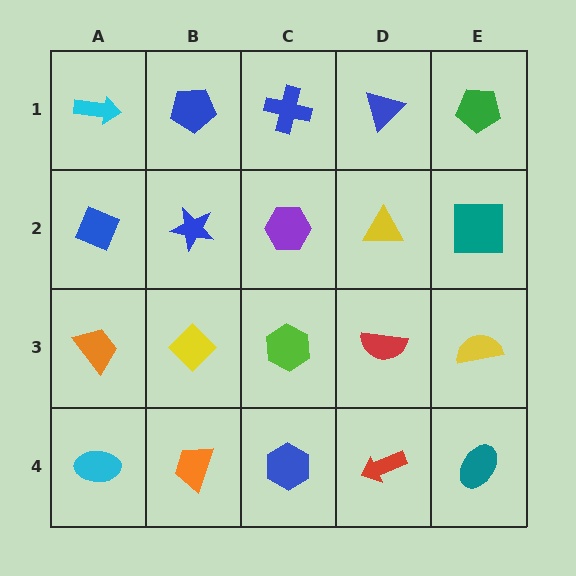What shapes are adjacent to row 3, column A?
A blue diamond (row 2, column A), a cyan ellipse (row 4, column A), a yellow diamond (row 3, column B).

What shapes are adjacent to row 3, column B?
A blue star (row 2, column B), an orange trapezoid (row 4, column B), an orange trapezoid (row 3, column A), a lime hexagon (row 3, column C).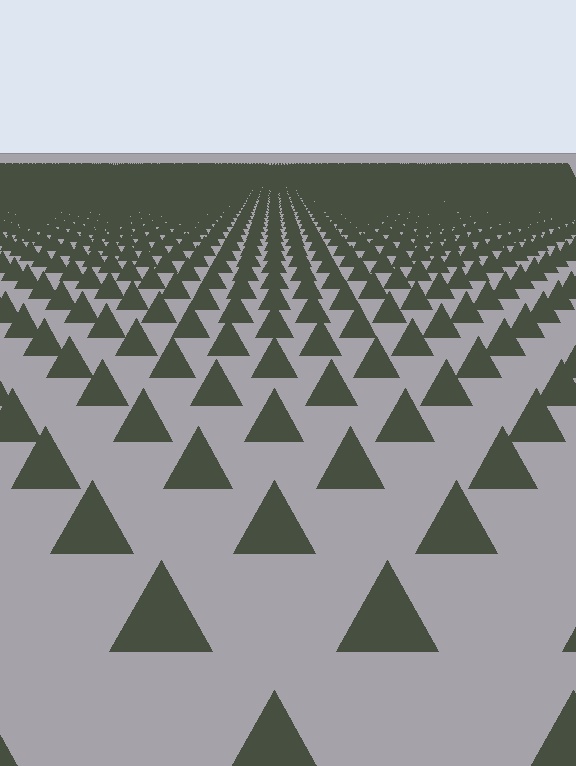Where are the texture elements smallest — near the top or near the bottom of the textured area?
Near the top.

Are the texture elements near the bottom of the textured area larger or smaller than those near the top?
Larger. Near the bottom, elements are closer to the viewer and appear at a bigger on-screen size.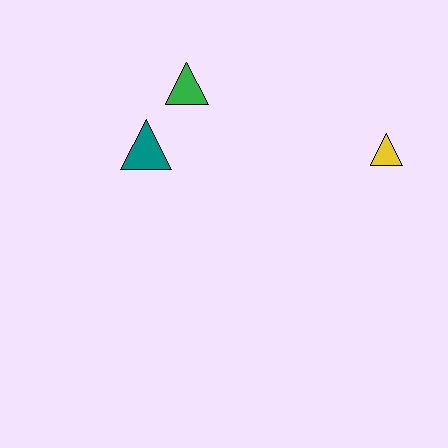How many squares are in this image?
There are no squares.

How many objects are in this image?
There are 3 objects.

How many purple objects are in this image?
There are no purple objects.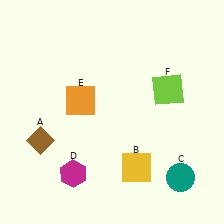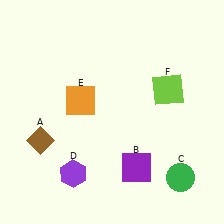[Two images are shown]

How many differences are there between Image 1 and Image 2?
There are 3 differences between the two images.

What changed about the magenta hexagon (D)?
In Image 1, D is magenta. In Image 2, it changed to purple.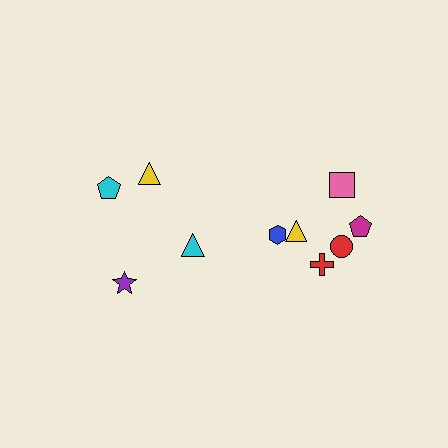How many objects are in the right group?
There are 6 objects.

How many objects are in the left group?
There are 4 objects.